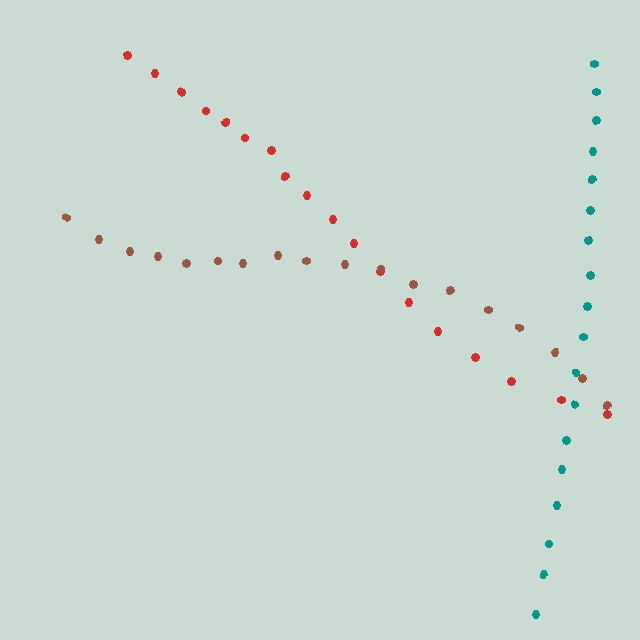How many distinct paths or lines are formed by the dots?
There are 3 distinct paths.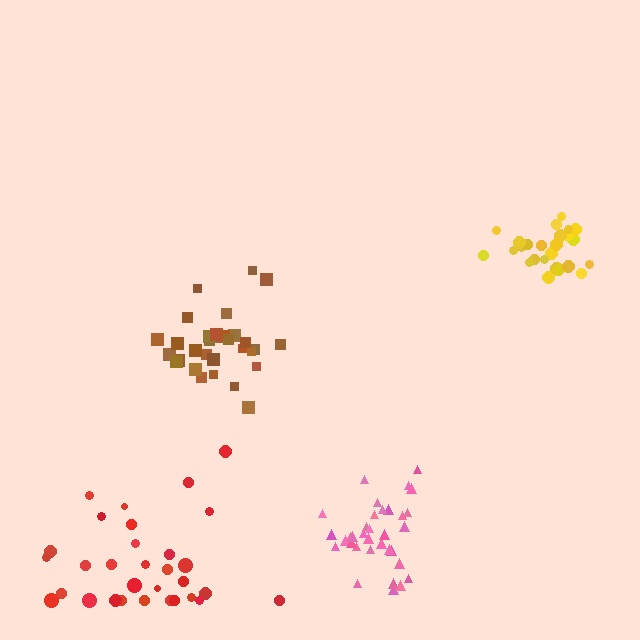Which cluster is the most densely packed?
Yellow.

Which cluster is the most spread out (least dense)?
Red.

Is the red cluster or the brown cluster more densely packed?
Brown.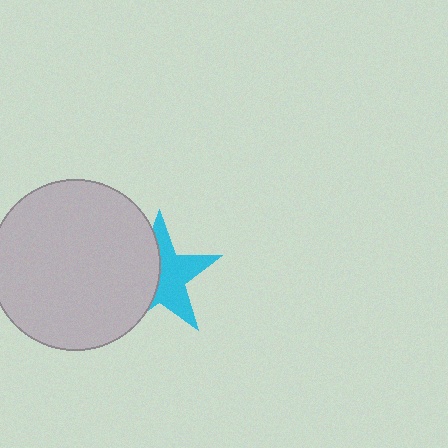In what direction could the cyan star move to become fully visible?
The cyan star could move right. That would shift it out from behind the light gray circle entirely.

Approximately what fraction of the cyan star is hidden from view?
Roughly 47% of the cyan star is hidden behind the light gray circle.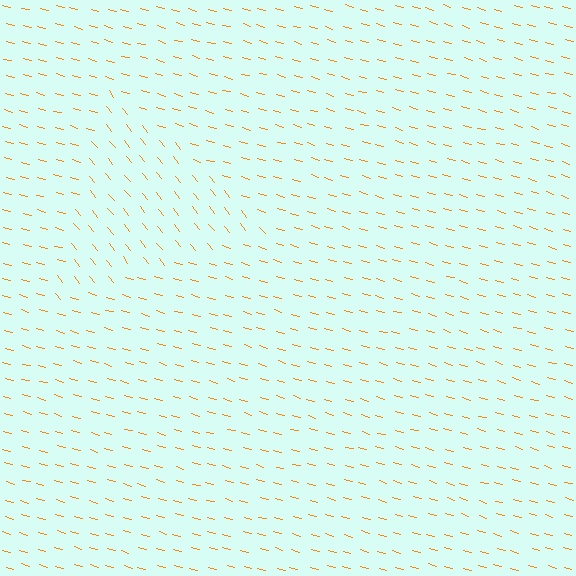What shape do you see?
I see a triangle.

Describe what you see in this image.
The image is filled with small orange line segments. A triangle region in the image has lines oriented differently from the surrounding lines, creating a visible texture boundary.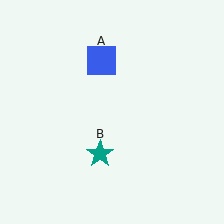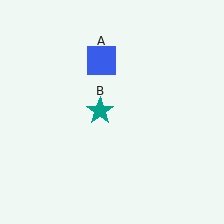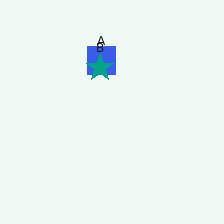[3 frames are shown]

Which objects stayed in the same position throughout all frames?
Blue square (object A) remained stationary.